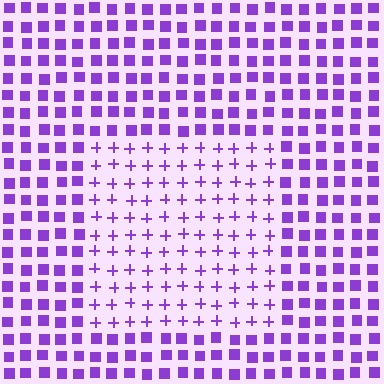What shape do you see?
I see a rectangle.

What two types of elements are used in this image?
The image uses plus signs inside the rectangle region and squares outside it.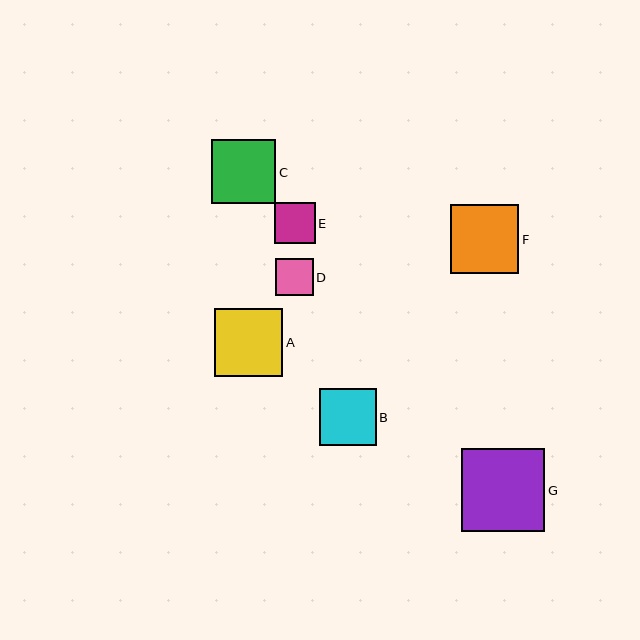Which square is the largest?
Square G is the largest with a size of approximately 83 pixels.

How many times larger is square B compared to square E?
Square B is approximately 1.4 times the size of square E.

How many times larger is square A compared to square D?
Square A is approximately 1.9 times the size of square D.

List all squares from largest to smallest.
From largest to smallest: G, A, F, C, B, E, D.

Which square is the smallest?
Square D is the smallest with a size of approximately 37 pixels.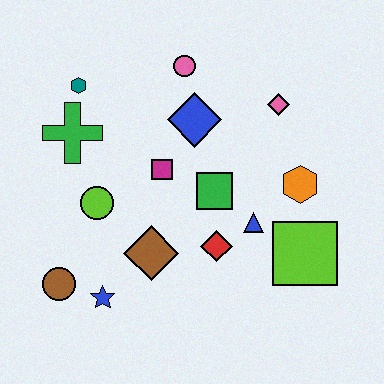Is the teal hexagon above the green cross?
Yes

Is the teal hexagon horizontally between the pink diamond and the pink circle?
No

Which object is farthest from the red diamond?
The teal hexagon is farthest from the red diamond.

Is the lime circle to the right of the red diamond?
No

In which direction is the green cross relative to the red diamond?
The green cross is to the left of the red diamond.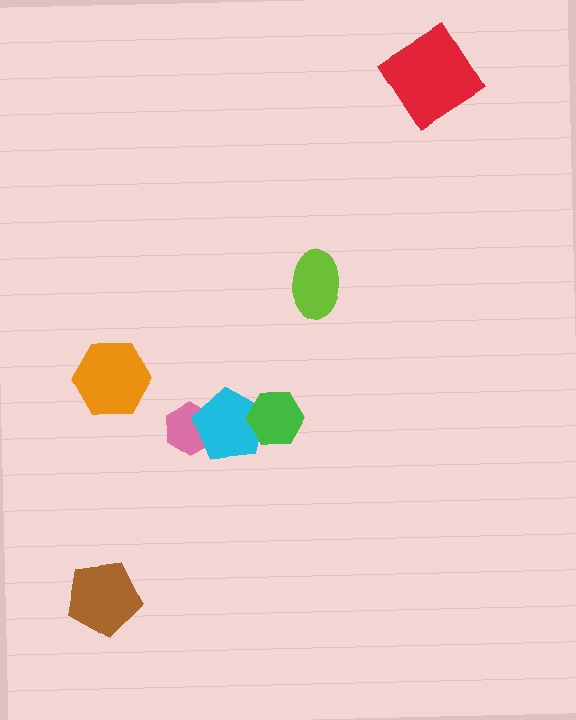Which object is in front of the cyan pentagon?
The green hexagon is in front of the cyan pentagon.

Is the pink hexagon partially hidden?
Yes, it is partially covered by another shape.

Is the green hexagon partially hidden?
No, no other shape covers it.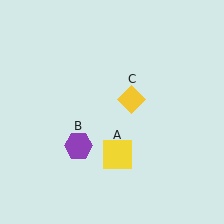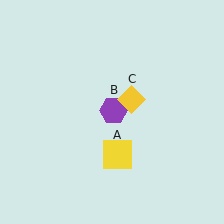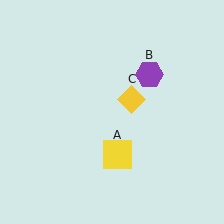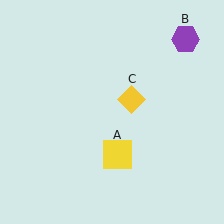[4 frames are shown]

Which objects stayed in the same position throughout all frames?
Yellow square (object A) and yellow diamond (object C) remained stationary.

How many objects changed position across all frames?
1 object changed position: purple hexagon (object B).